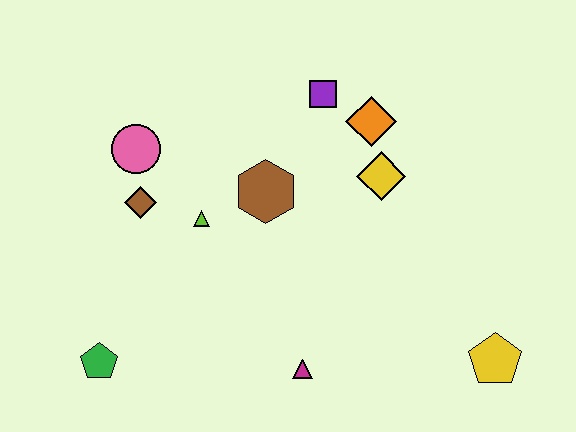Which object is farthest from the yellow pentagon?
The pink circle is farthest from the yellow pentagon.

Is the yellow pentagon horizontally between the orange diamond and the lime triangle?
No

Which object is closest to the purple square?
The orange diamond is closest to the purple square.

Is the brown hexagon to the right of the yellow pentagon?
No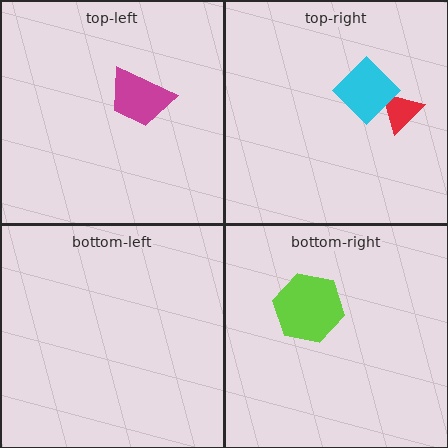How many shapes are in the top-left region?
1.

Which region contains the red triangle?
The top-right region.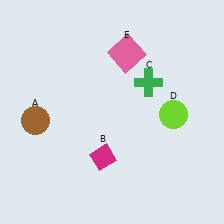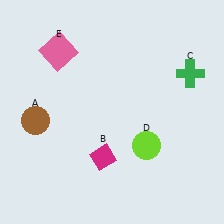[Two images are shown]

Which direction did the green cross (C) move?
The green cross (C) moved right.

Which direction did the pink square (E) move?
The pink square (E) moved left.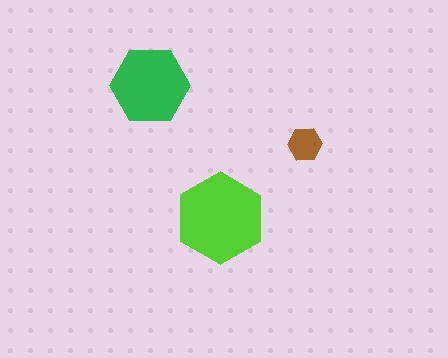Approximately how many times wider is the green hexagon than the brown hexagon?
About 2.5 times wider.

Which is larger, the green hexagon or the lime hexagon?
The lime one.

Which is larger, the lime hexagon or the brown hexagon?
The lime one.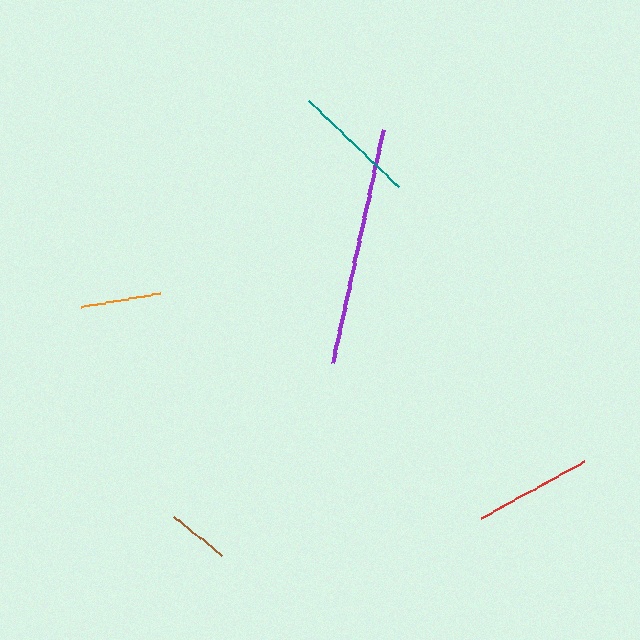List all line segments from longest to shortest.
From longest to shortest: purple, teal, red, orange, brown.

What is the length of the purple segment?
The purple segment is approximately 239 pixels long.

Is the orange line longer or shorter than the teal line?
The teal line is longer than the orange line.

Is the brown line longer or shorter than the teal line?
The teal line is longer than the brown line.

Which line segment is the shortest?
The brown line is the shortest at approximately 62 pixels.